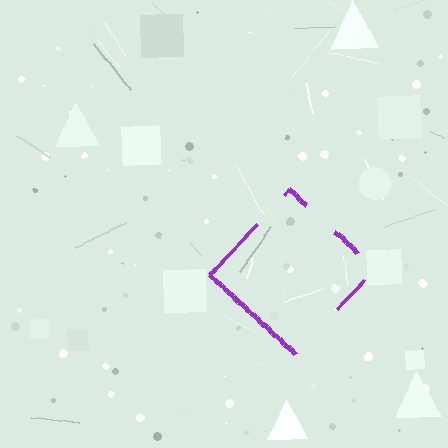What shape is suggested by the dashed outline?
The dashed outline suggests a diamond.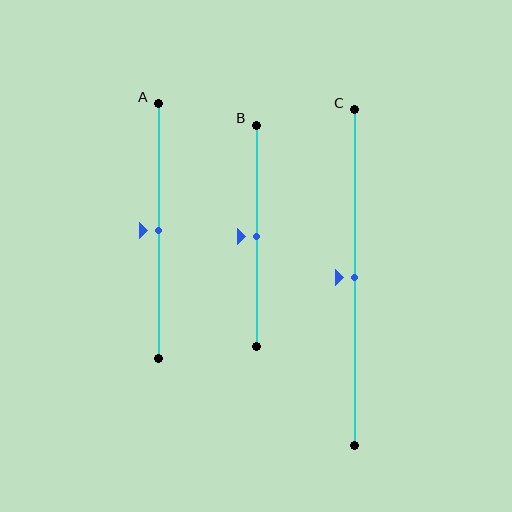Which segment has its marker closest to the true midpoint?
Segment A has its marker closest to the true midpoint.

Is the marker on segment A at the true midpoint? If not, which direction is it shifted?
Yes, the marker on segment A is at the true midpoint.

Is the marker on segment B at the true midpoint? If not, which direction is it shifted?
Yes, the marker on segment B is at the true midpoint.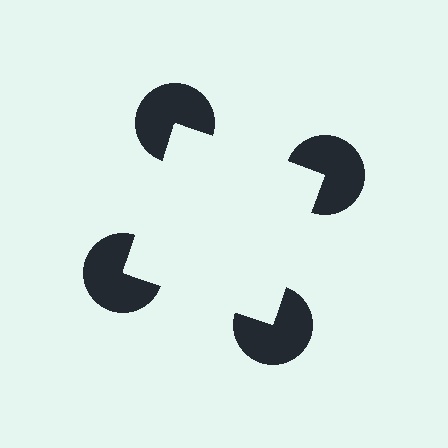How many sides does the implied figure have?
4 sides.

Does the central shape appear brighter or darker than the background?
It typically appears slightly brighter than the background, even though no actual brightness change is drawn.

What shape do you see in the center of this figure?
An illusory square — its edges are inferred from the aligned wedge cuts in the pac-man discs, not physically drawn.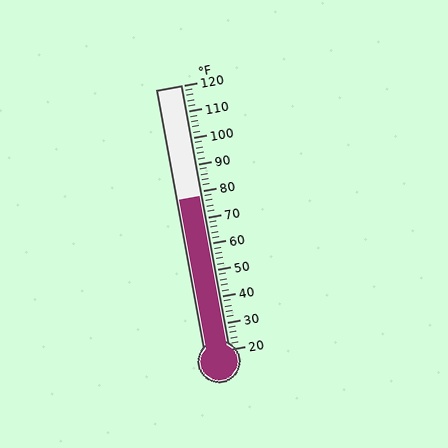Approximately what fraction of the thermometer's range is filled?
The thermometer is filled to approximately 60% of its range.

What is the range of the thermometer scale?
The thermometer scale ranges from 20°F to 120°F.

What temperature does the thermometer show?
The thermometer shows approximately 78°F.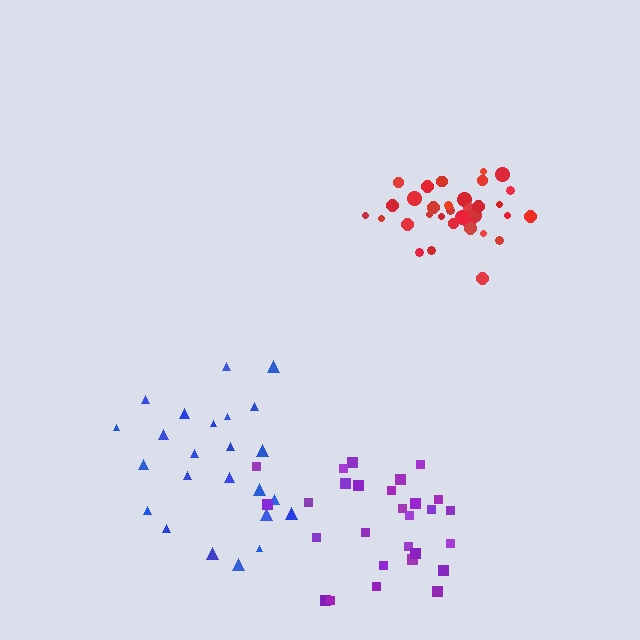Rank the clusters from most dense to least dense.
red, purple, blue.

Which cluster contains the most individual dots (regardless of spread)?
Red (35).